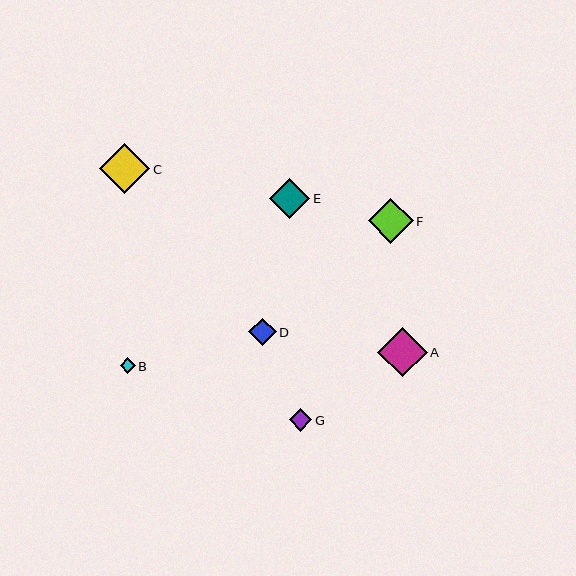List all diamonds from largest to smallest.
From largest to smallest: C, A, F, E, D, G, B.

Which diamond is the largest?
Diamond C is the largest with a size of approximately 50 pixels.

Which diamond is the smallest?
Diamond B is the smallest with a size of approximately 15 pixels.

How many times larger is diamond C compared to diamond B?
Diamond C is approximately 3.3 times the size of diamond B.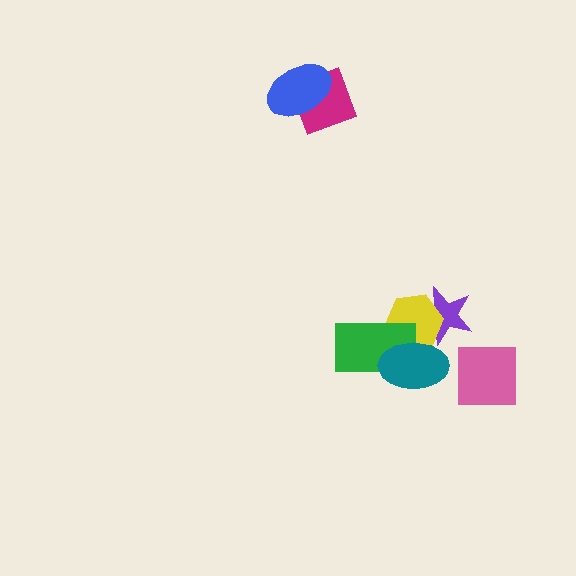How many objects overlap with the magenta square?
1 object overlaps with the magenta square.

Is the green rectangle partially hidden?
Yes, it is partially covered by another shape.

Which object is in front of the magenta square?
The blue ellipse is in front of the magenta square.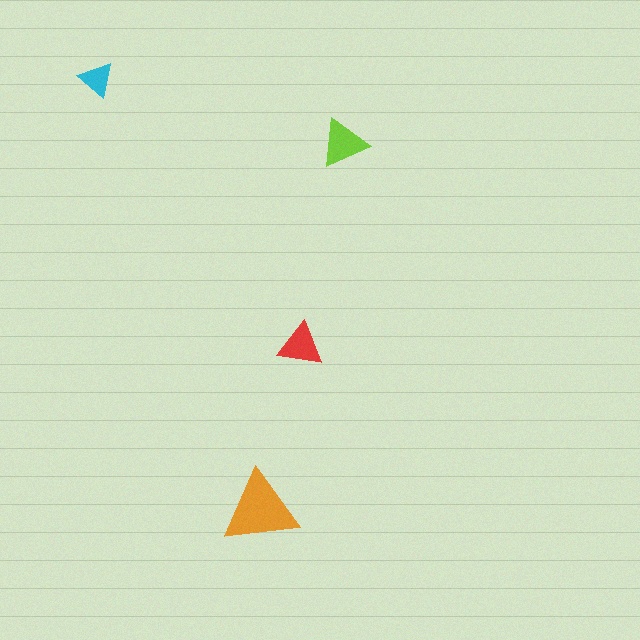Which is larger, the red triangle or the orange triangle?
The orange one.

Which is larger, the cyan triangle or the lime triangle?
The lime one.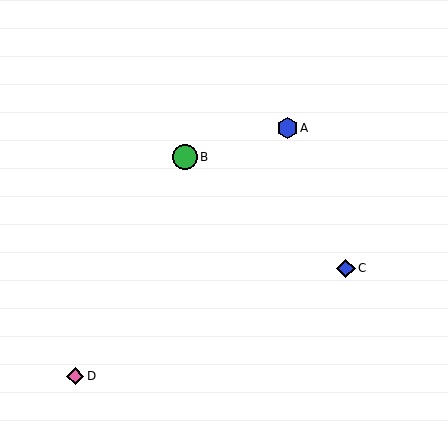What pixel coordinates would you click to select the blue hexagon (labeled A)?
Click at (287, 128) to select the blue hexagon A.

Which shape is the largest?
The green circle (labeled B) is the largest.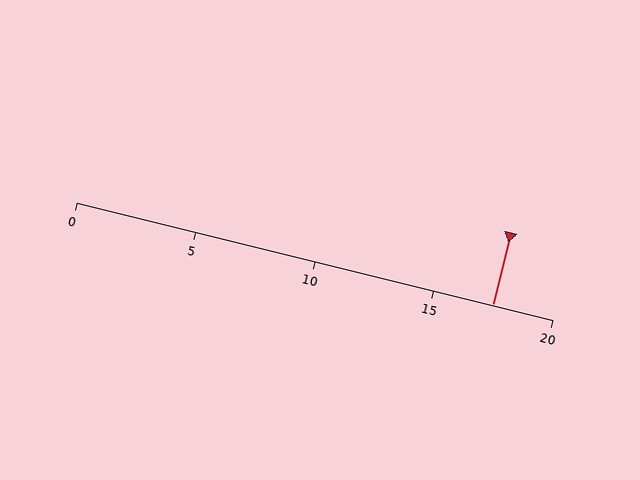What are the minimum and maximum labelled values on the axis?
The axis runs from 0 to 20.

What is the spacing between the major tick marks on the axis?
The major ticks are spaced 5 apart.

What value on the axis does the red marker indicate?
The marker indicates approximately 17.5.